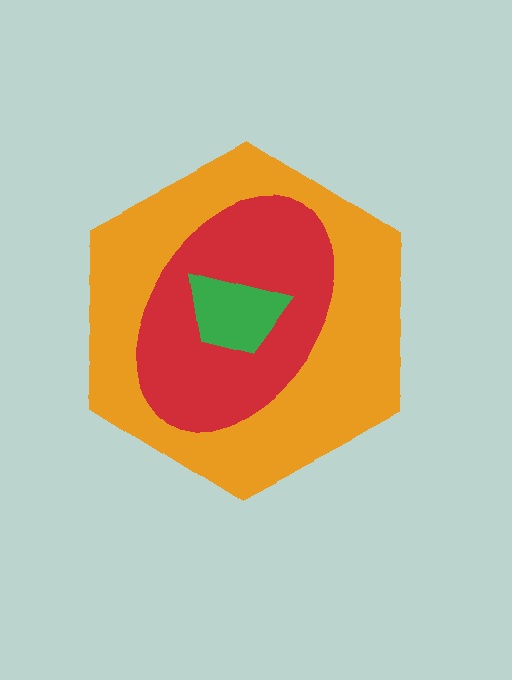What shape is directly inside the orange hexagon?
The red ellipse.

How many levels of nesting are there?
3.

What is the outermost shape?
The orange hexagon.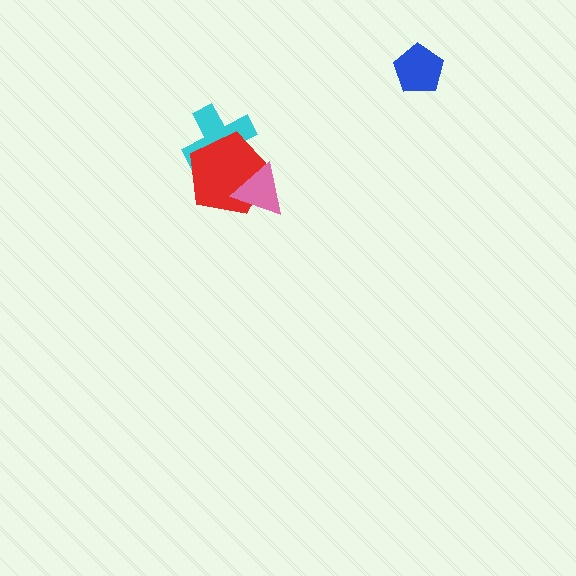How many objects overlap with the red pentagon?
2 objects overlap with the red pentagon.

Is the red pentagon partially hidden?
Yes, it is partially covered by another shape.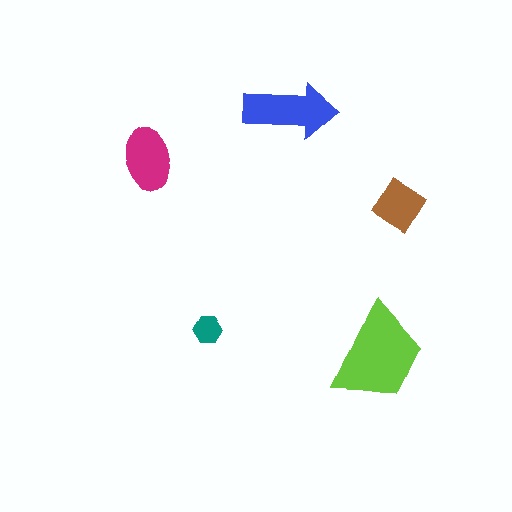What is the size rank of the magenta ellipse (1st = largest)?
3rd.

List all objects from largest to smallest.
The lime trapezoid, the blue arrow, the magenta ellipse, the brown diamond, the teal hexagon.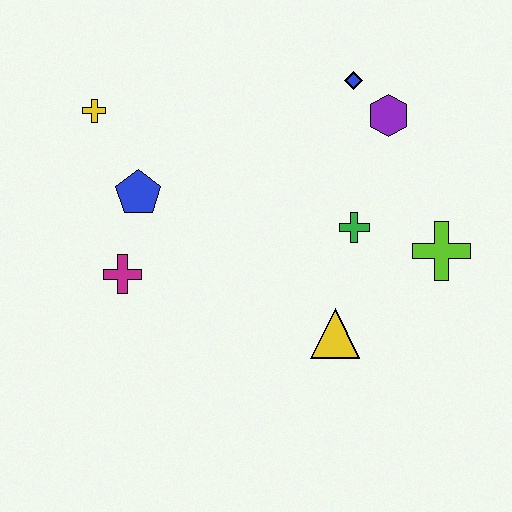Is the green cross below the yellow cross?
Yes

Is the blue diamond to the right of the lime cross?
No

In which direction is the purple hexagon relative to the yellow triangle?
The purple hexagon is above the yellow triangle.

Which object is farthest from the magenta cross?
The lime cross is farthest from the magenta cross.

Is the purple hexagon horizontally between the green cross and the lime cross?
Yes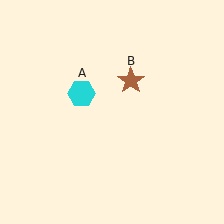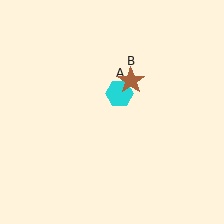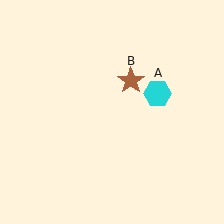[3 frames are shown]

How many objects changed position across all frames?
1 object changed position: cyan hexagon (object A).